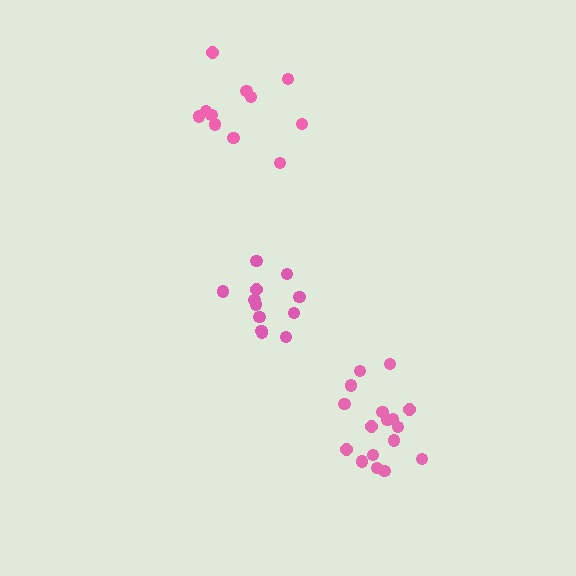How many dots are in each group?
Group 1: 12 dots, Group 2: 17 dots, Group 3: 11 dots (40 total).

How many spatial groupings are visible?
There are 3 spatial groupings.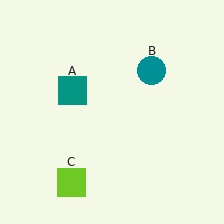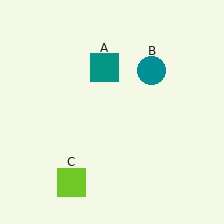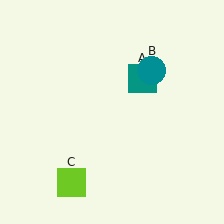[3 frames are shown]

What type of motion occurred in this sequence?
The teal square (object A) rotated clockwise around the center of the scene.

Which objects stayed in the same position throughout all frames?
Teal circle (object B) and lime square (object C) remained stationary.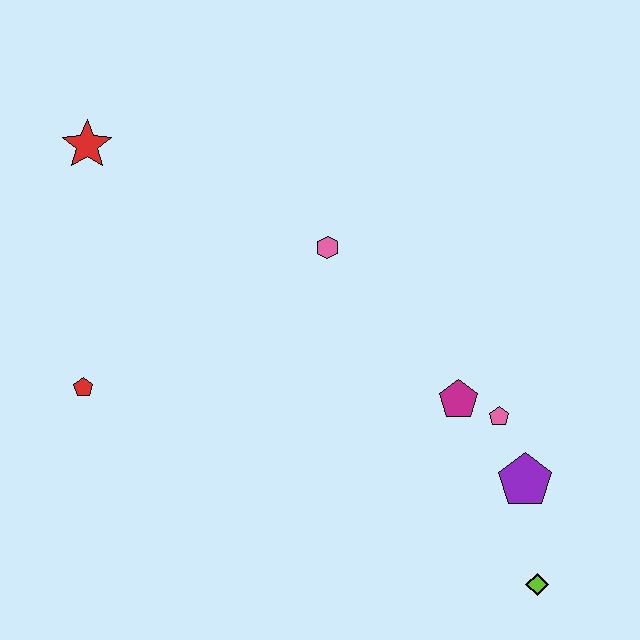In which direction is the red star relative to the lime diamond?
The red star is to the left of the lime diamond.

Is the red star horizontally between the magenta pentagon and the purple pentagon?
No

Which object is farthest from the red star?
The lime diamond is farthest from the red star.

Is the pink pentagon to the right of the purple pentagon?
No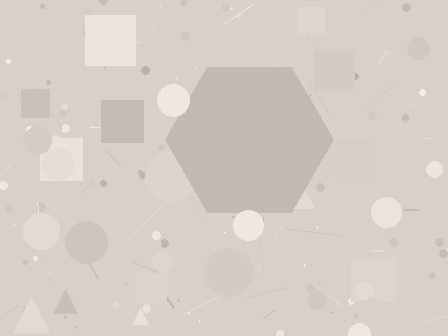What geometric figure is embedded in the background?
A hexagon is embedded in the background.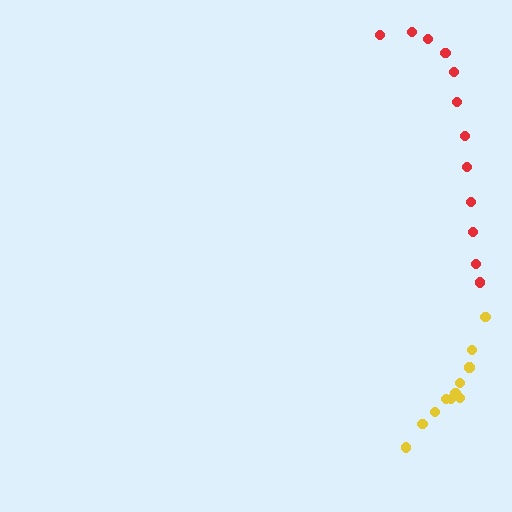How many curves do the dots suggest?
There are 2 distinct paths.